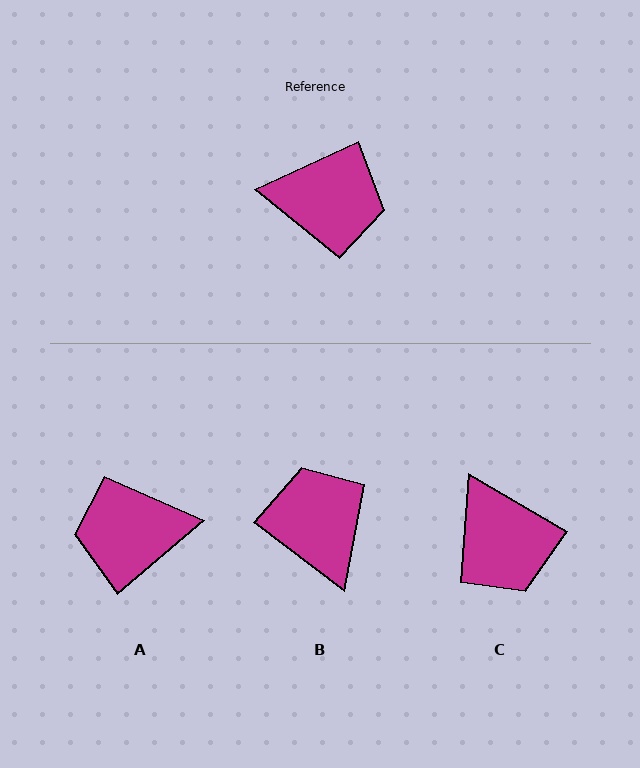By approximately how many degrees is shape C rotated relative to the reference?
Approximately 56 degrees clockwise.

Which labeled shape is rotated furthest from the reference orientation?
A, about 165 degrees away.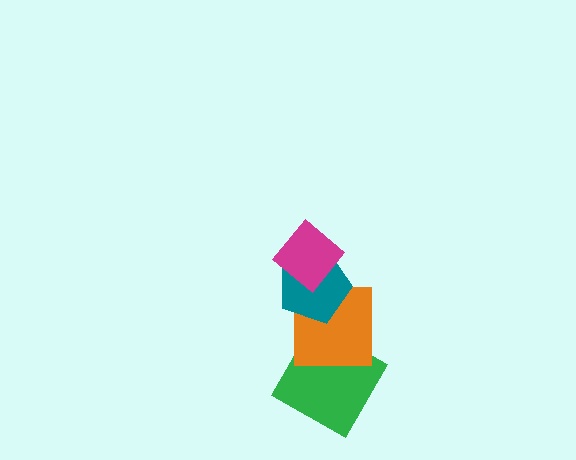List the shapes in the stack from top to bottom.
From top to bottom: the magenta diamond, the teal pentagon, the orange square, the green square.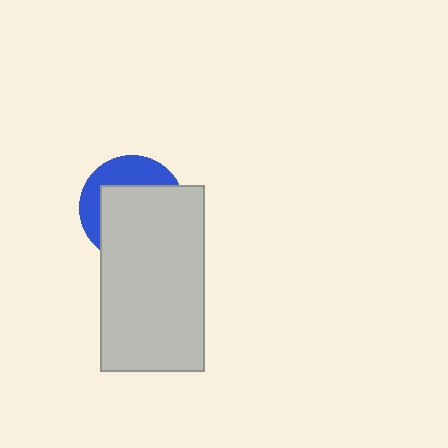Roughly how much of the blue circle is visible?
A small part of it is visible (roughly 35%).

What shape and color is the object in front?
The object in front is a light gray rectangle.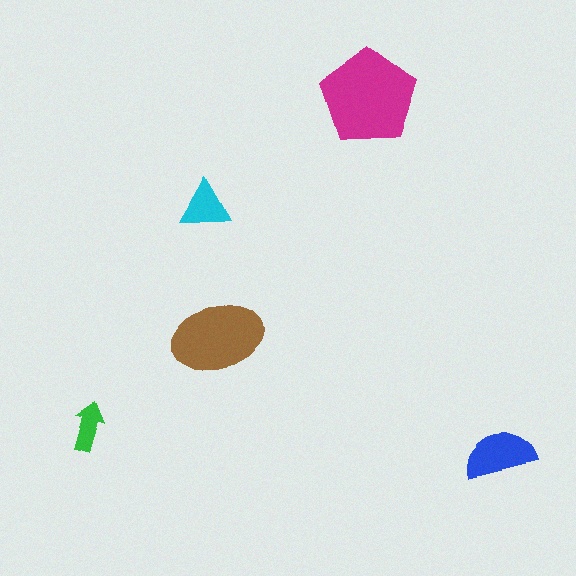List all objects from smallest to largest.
The green arrow, the cyan triangle, the blue semicircle, the brown ellipse, the magenta pentagon.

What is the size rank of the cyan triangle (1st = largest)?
4th.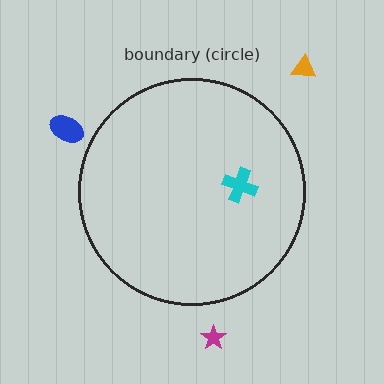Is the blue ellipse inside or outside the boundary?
Outside.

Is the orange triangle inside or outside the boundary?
Outside.